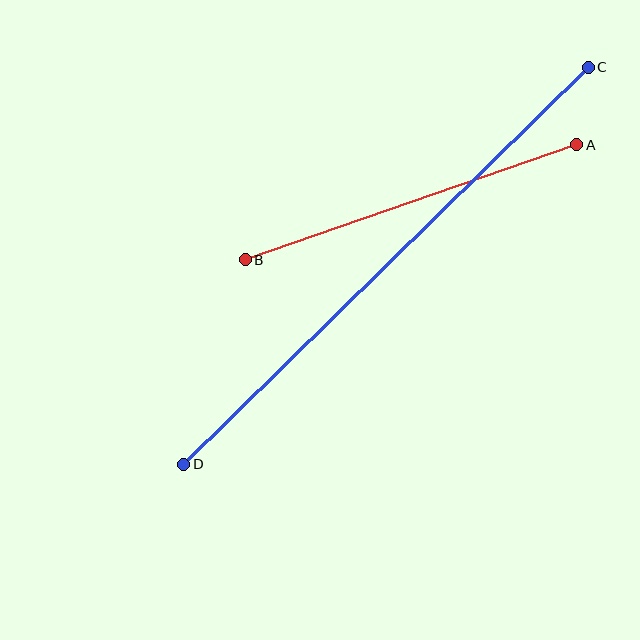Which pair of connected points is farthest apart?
Points C and D are farthest apart.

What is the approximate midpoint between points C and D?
The midpoint is at approximately (386, 266) pixels.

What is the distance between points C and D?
The distance is approximately 567 pixels.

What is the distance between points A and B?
The distance is approximately 351 pixels.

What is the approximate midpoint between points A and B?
The midpoint is at approximately (411, 202) pixels.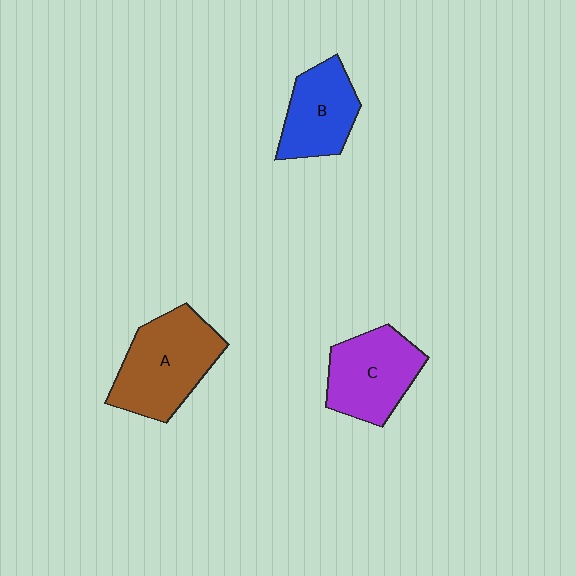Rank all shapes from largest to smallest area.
From largest to smallest: A (brown), C (purple), B (blue).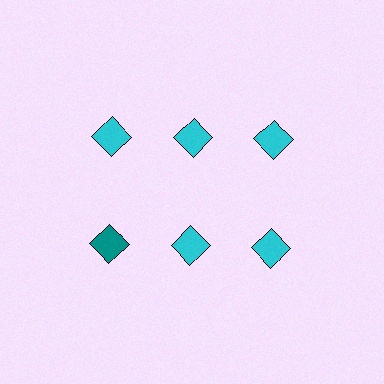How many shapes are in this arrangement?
There are 6 shapes arranged in a grid pattern.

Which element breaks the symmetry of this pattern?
The teal diamond in the second row, leftmost column breaks the symmetry. All other shapes are cyan diamonds.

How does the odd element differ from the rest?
It has a different color: teal instead of cyan.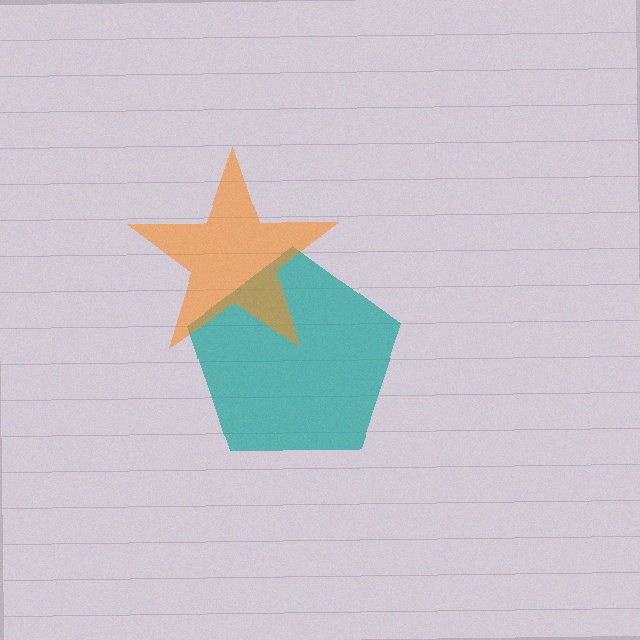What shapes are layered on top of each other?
The layered shapes are: a teal pentagon, an orange star.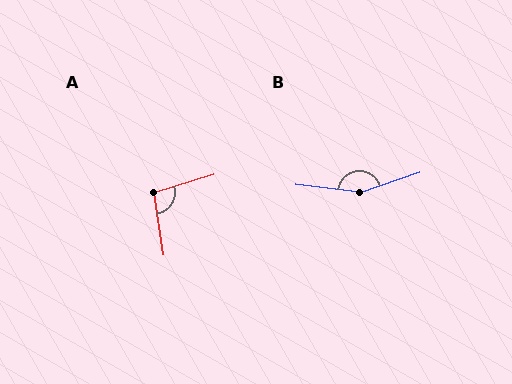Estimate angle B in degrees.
Approximately 154 degrees.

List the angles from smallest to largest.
A (98°), B (154°).